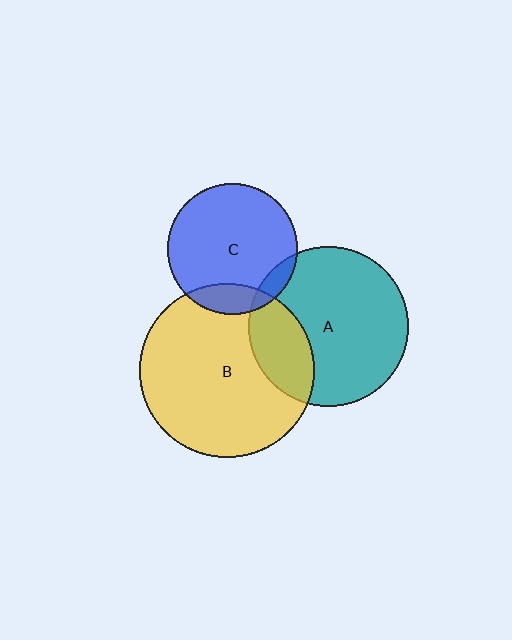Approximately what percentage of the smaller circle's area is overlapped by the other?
Approximately 25%.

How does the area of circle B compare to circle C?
Approximately 1.8 times.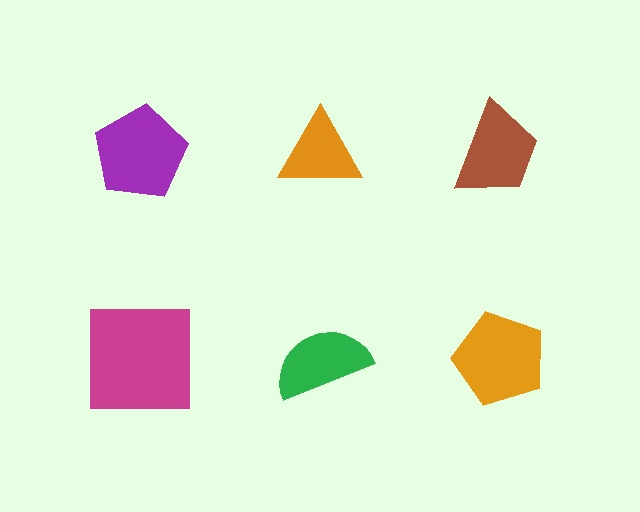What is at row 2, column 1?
A magenta square.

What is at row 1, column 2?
An orange triangle.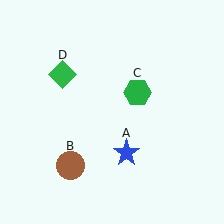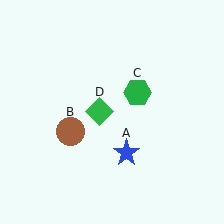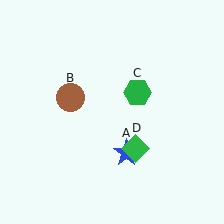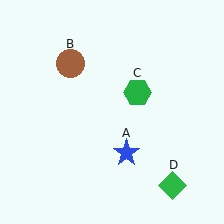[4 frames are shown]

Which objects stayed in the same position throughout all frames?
Blue star (object A) and green hexagon (object C) remained stationary.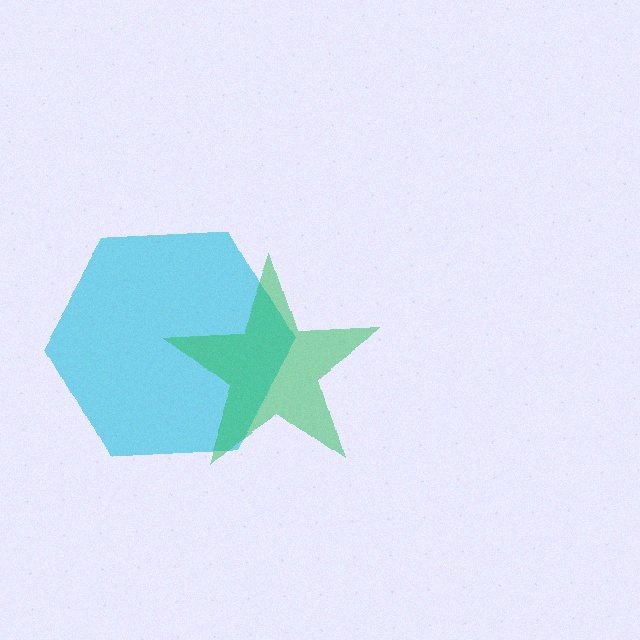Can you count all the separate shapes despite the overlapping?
Yes, there are 2 separate shapes.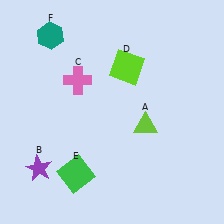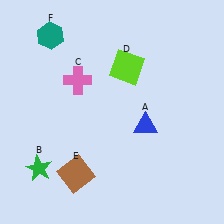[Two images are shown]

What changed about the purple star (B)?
In Image 1, B is purple. In Image 2, it changed to green.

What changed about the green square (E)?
In Image 1, E is green. In Image 2, it changed to brown.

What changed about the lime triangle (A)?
In Image 1, A is lime. In Image 2, it changed to blue.